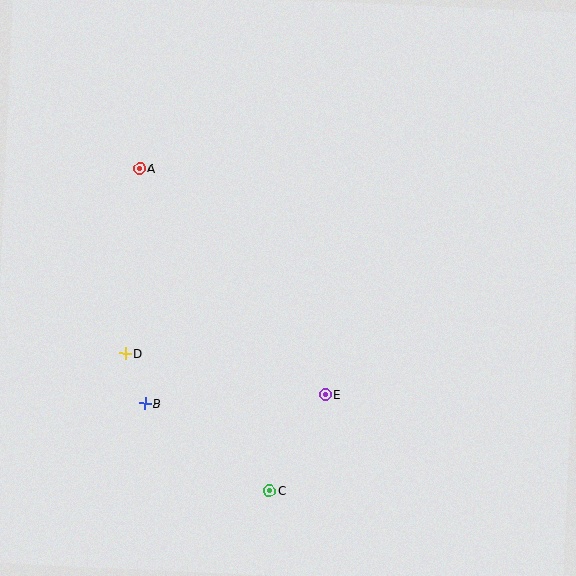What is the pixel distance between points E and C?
The distance between E and C is 111 pixels.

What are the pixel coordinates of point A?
Point A is at (139, 168).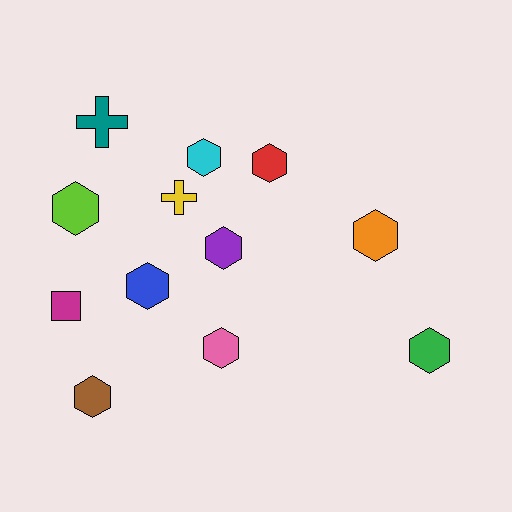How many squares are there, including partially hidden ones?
There is 1 square.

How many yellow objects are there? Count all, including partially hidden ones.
There is 1 yellow object.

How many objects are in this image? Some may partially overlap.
There are 12 objects.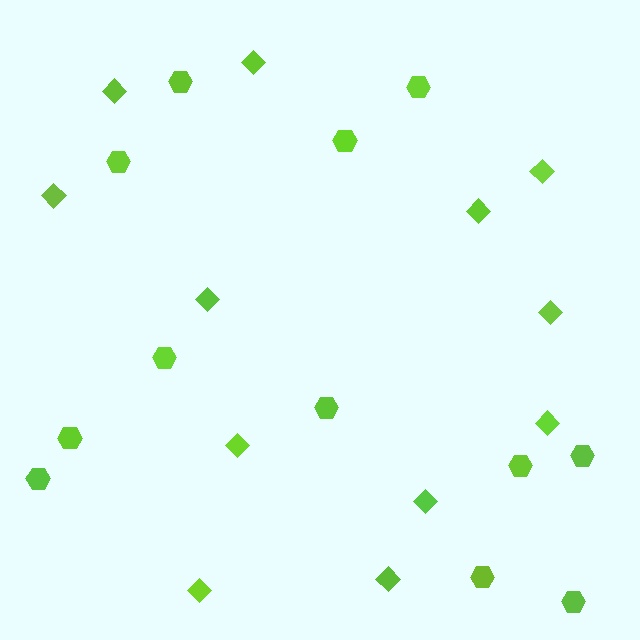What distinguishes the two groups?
There are 2 groups: one group of hexagons (12) and one group of diamonds (12).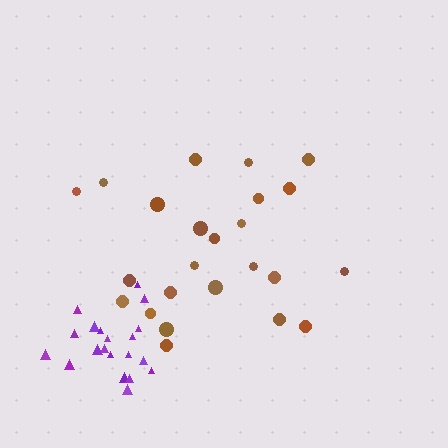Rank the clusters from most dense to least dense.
purple, brown.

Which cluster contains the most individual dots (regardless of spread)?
Brown (24).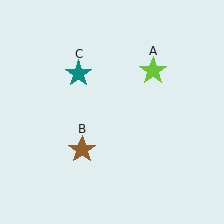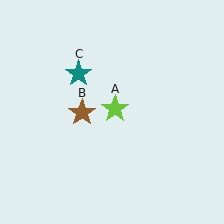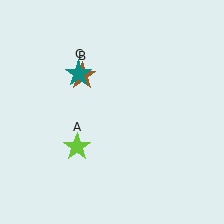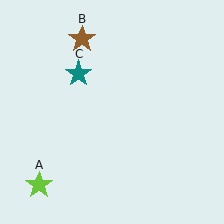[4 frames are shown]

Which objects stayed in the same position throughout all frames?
Teal star (object C) remained stationary.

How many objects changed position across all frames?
2 objects changed position: lime star (object A), brown star (object B).